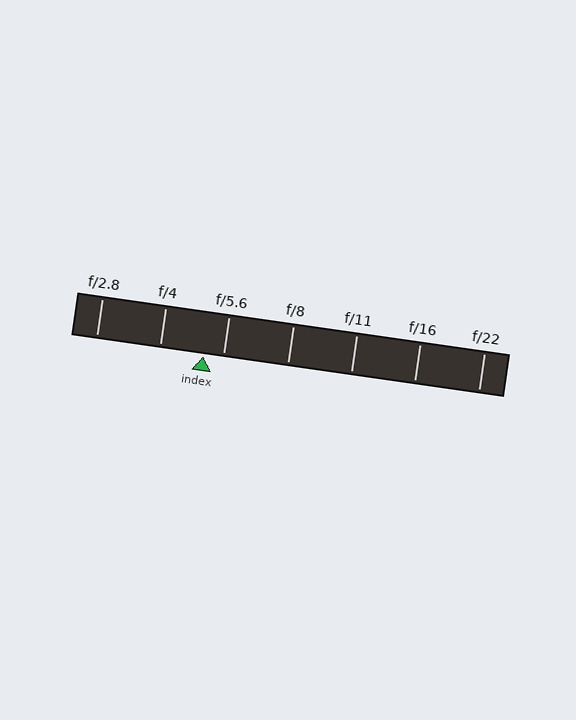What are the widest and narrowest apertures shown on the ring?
The widest aperture shown is f/2.8 and the narrowest is f/22.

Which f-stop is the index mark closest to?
The index mark is closest to f/5.6.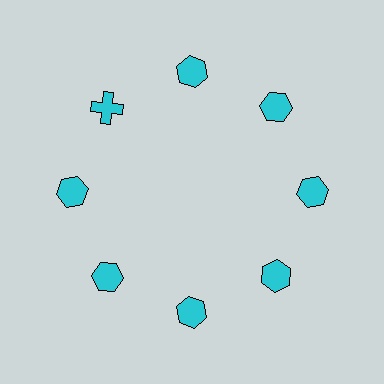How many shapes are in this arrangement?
There are 8 shapes arranged in a ring pattern.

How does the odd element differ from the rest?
It has a different shape: cross instead of hexagon.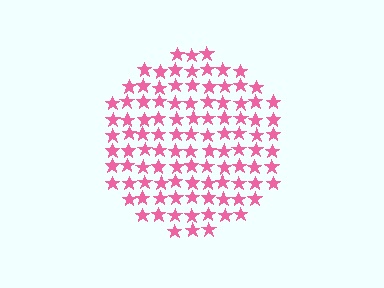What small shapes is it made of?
It is made of small stars.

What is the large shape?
The large shape is a circle.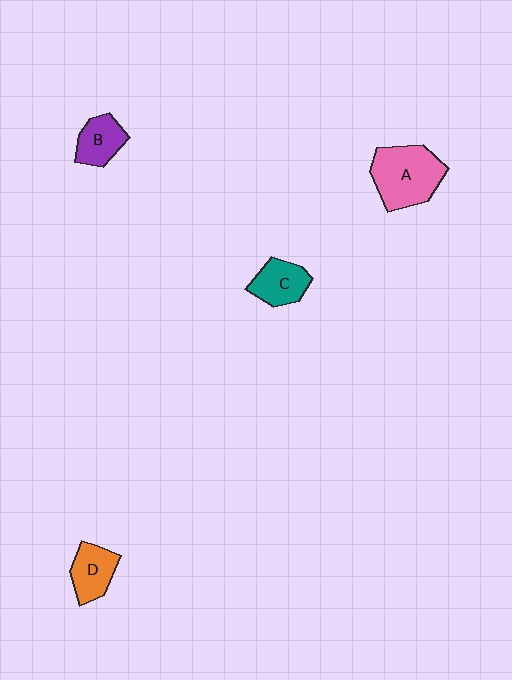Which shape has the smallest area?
Shape B (purple).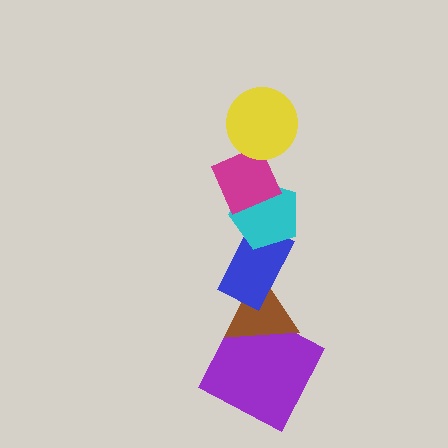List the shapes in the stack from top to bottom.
From top to bottom: the yellow circle, the magenta diamond, the cyan pentagon, the blue rectangle, the brown triangle, the purple square.